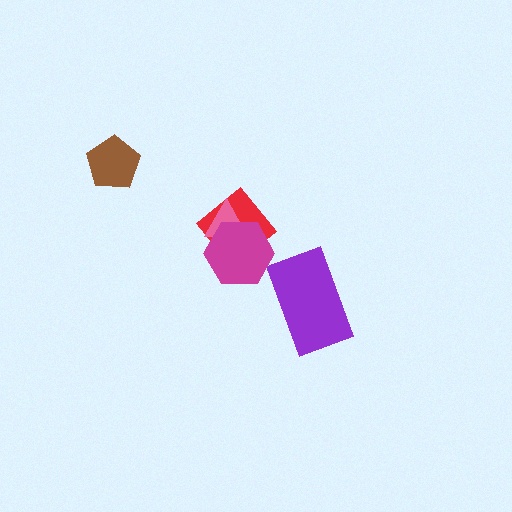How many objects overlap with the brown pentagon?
0 objects overlap with the brown pentagon.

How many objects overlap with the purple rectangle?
0 objects overlap with the purple rectangle.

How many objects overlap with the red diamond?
2 objects overlap with the red diamond.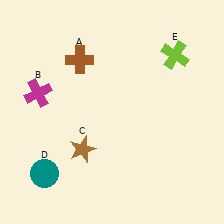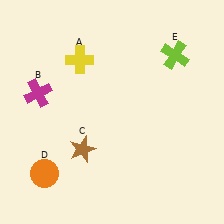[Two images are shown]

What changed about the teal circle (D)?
In Image 1, D is teal. In Image 2, it changed to orange.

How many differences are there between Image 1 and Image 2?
There are 2 differences between the two images.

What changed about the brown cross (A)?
In Image 1, A is brown. In Image 2, it changed to yellow.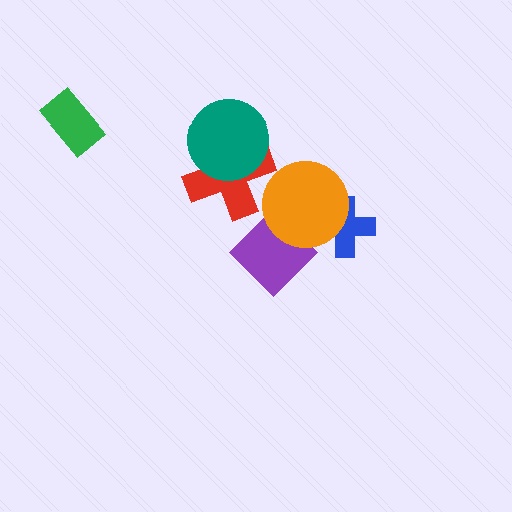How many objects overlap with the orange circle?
2 objects overlap with the orange circle.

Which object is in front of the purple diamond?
The orange circle is in front of the purple diamond.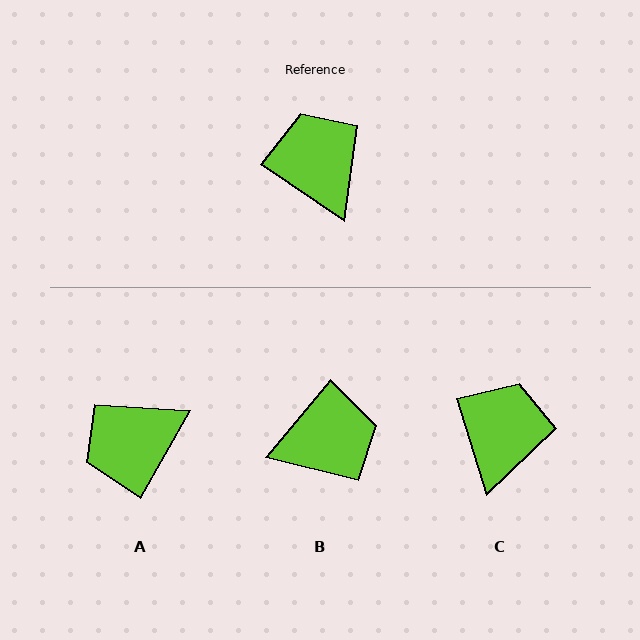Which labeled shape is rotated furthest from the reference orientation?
B, about 96 degrees away.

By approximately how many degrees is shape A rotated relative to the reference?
Approximately 94 degrees counter-clockwise.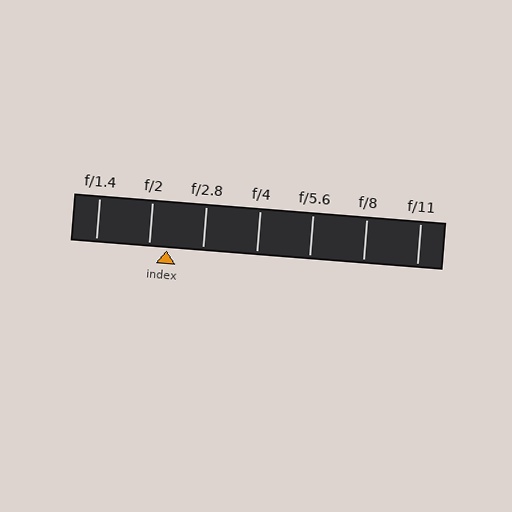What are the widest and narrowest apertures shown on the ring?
The widest aperture shown is f/1.4 and the narrowest is f/11.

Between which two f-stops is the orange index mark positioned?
The index mark is between f/2 and f/2.8.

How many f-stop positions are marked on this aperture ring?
There are 7 f-stop positions marked.